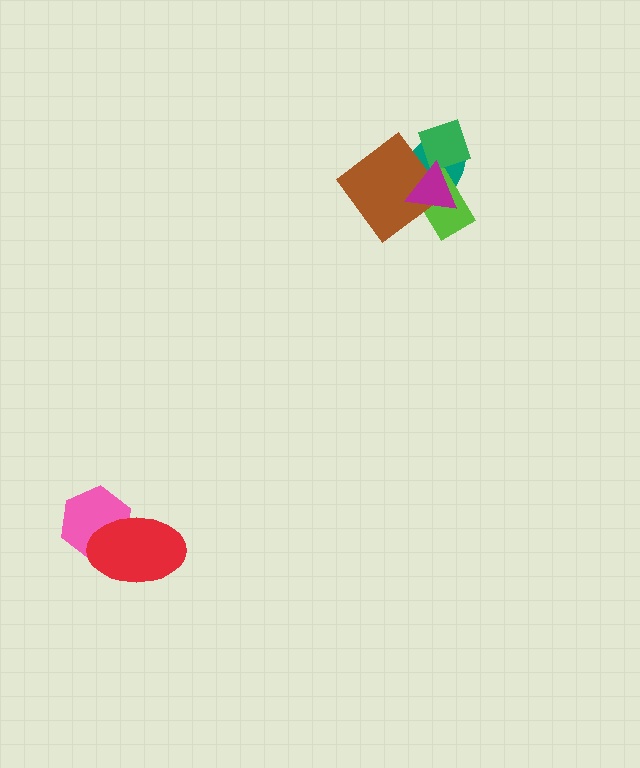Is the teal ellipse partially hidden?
Yes, it is partially covered by another shape.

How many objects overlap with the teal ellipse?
4 objects overlap with the teal ellipse.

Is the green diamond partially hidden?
Yes, it is partially covered by another shape.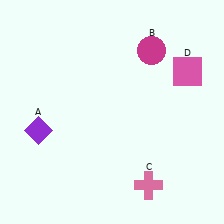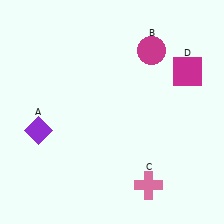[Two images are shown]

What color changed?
The square (D) changed from pink in Image 1 to magenta in Image 2.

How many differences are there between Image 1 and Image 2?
There is 1 difference between the two images.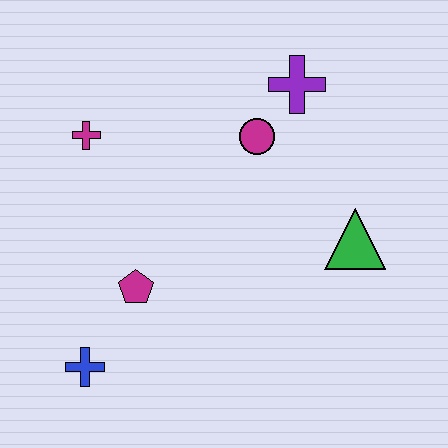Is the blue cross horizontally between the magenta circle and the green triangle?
No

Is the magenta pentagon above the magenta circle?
No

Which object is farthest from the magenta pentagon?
The purple cross is farthest from the magenta pentagon.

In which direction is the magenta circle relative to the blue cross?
The magenta circle is above the blue cross.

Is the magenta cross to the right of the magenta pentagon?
No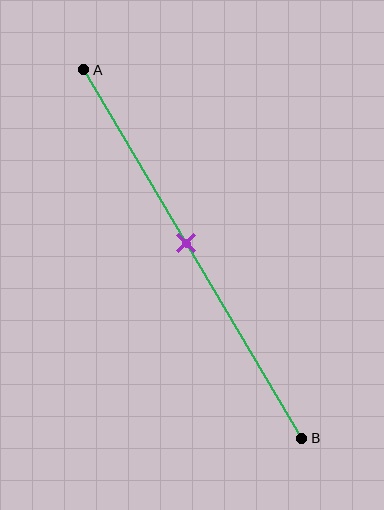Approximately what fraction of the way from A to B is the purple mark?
The purple mark is approximately 45% of the way from A to B.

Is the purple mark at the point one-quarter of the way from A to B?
No, the mark is at about 45% from A, not at the 25% one-quarter point.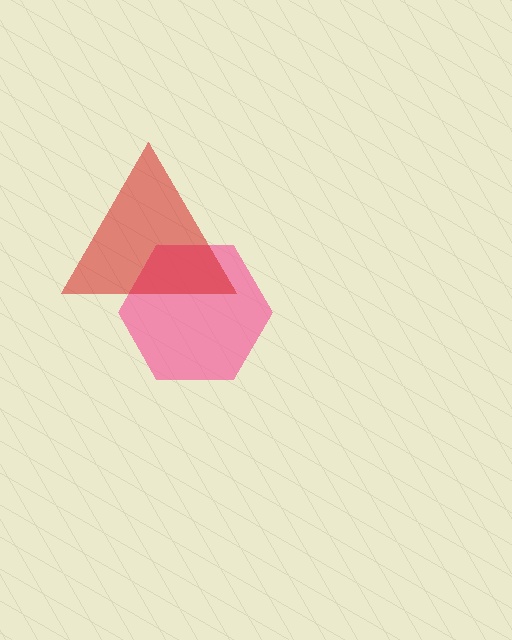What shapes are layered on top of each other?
The layered shapes are: a pink hexagon, a red triangle.